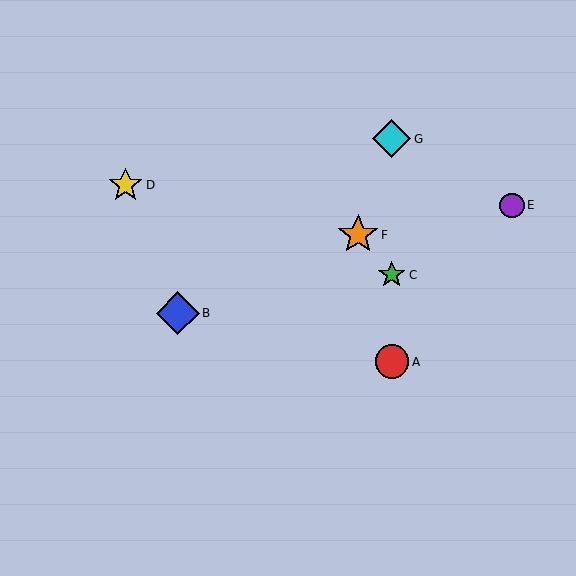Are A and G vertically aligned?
Yes, both are at x≈392.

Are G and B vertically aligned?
No, G is at x≈392 and B is at x≈178.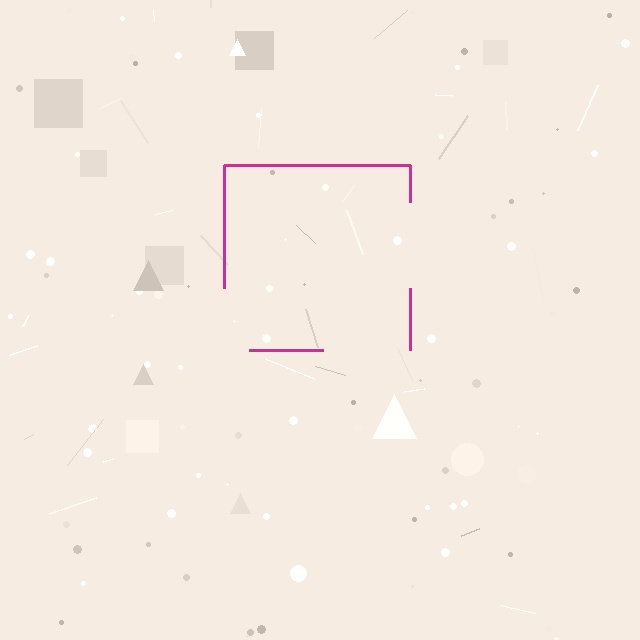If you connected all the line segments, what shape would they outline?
They would outline a square.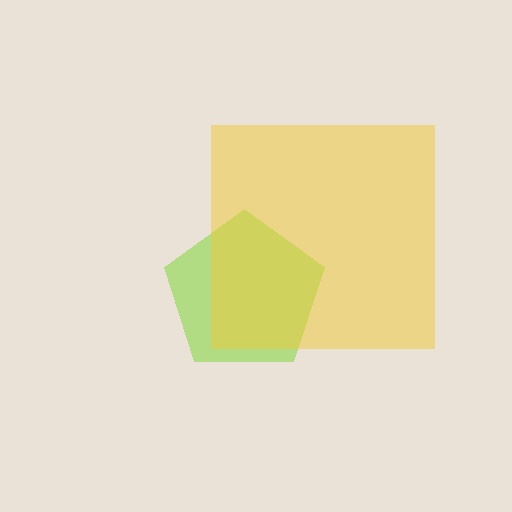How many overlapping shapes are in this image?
There are 2 overlapping shapes in the image.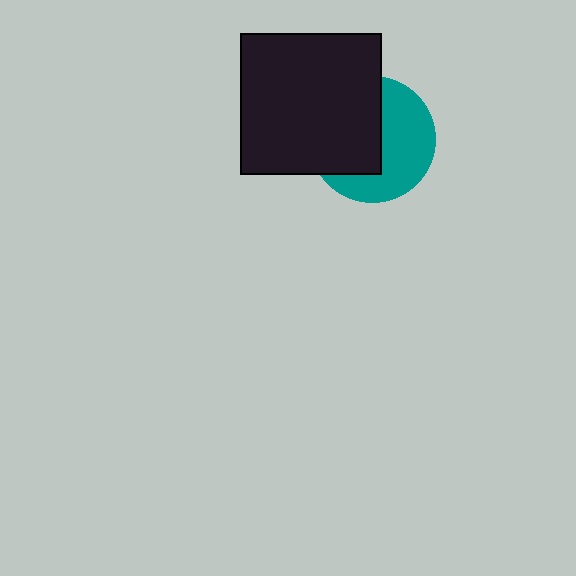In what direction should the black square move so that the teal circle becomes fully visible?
The black square should move left. That is the shortest direction to clear the overlap and leave the teal circle fully visible.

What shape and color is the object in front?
The object in front is a black square.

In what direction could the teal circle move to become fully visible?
The teal circle could move right. That would shift it out from behind the black square entirely.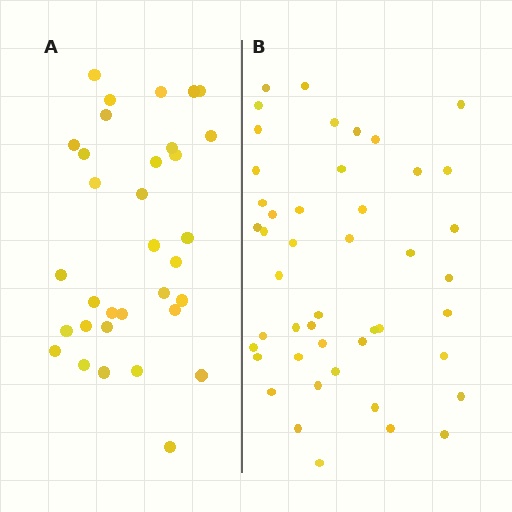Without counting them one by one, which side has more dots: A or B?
Region B (the right region) has more dots.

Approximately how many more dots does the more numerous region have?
Region B has approximately 15 more dots than region A.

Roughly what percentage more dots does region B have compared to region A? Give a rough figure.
About 40% more.